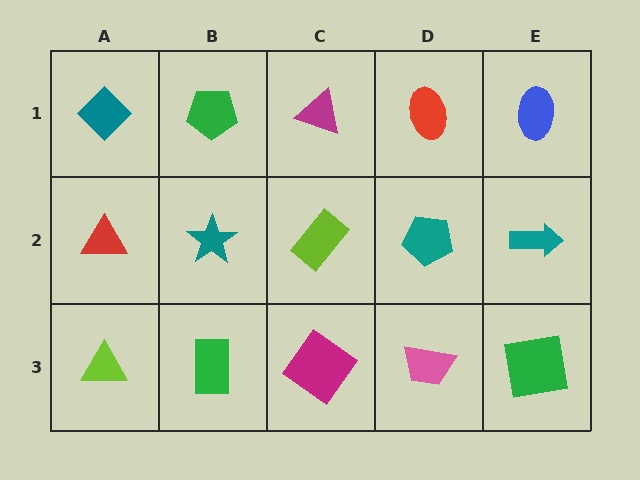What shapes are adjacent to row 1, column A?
A red triangle (row 2, column A), a green pentagon (row 1, column B).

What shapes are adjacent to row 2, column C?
A magenta triangle (row 1, column C), a magenta diamond (row 3, column C), a teal star (row 2, column B), a teal pentagon (row 2, column D).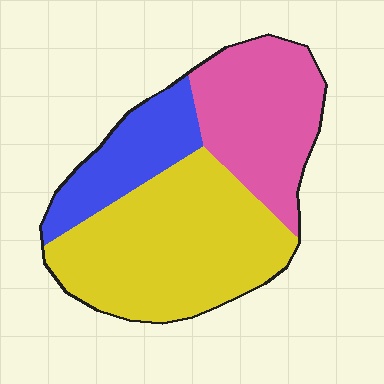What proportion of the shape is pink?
Pink takes up between a quarter and a half of the shape.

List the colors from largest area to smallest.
From largest to smallest: yellow, pink, blue.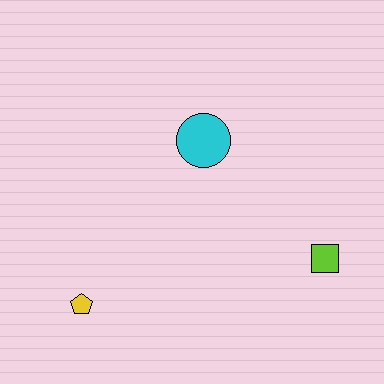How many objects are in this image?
There are 3 objects.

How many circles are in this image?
There is 1 circle.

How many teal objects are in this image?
There are no teal objects.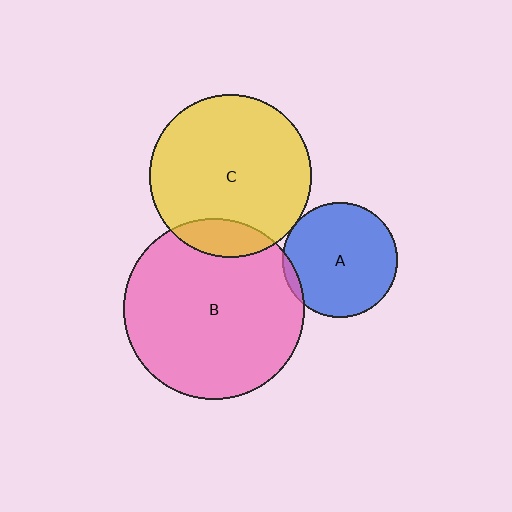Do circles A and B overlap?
Yes.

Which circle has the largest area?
Circle B (pink).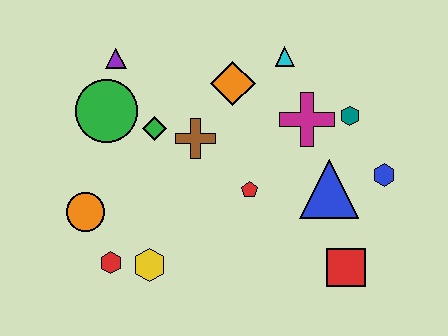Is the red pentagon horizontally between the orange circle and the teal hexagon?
Yes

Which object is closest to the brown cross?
The green diamond is closest to the brown cross.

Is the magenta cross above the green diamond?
Yes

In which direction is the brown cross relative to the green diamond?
The brown cross is to the right of the green diamond.